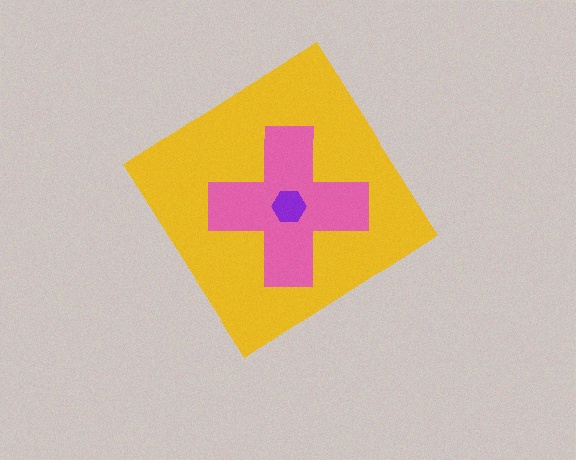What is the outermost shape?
The yellow diamond.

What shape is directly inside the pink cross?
The purple hexagon.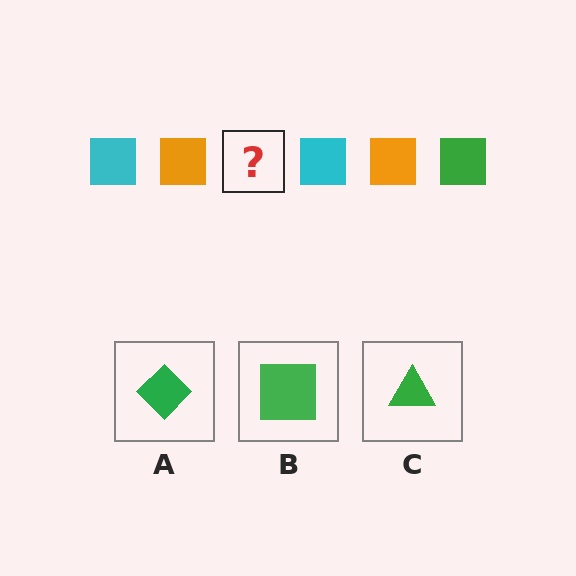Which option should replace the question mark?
Option B.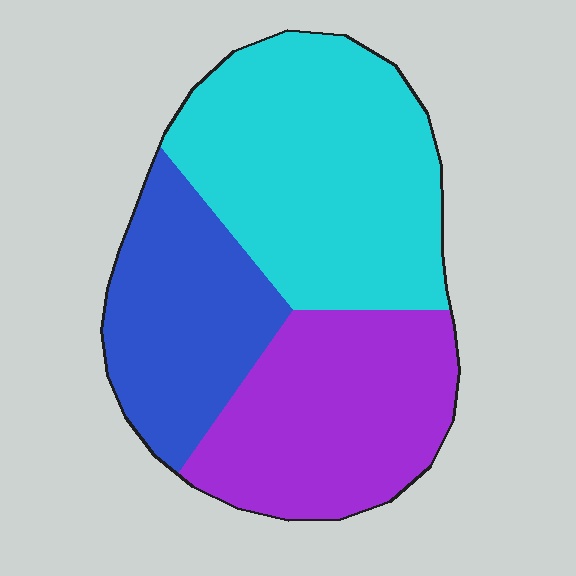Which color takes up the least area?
Blue, at roughly 25%.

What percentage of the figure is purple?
Purple takes up about one third (1/3) of the figure.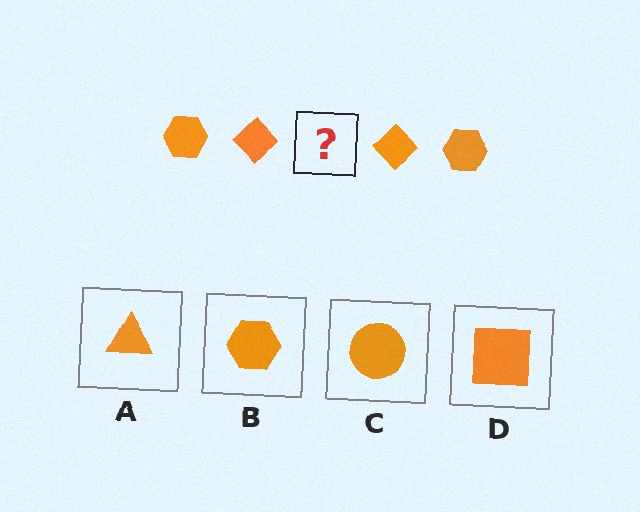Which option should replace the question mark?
Option B.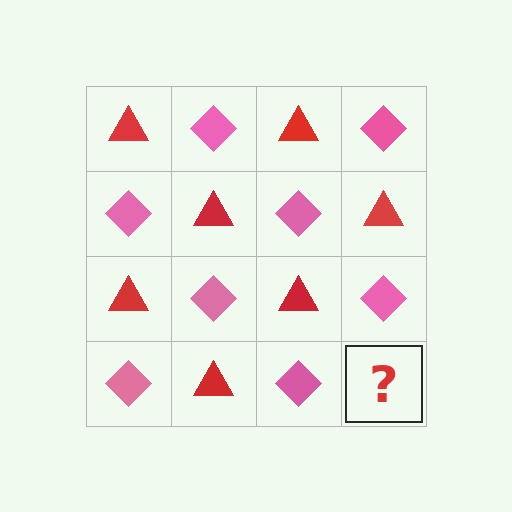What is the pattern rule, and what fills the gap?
The rule is that it alternates red triangle and pink diamond in a checkerboard pattern. The gap should be filled with a red triangle.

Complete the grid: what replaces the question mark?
The question mark should be replaced with a red triangle.